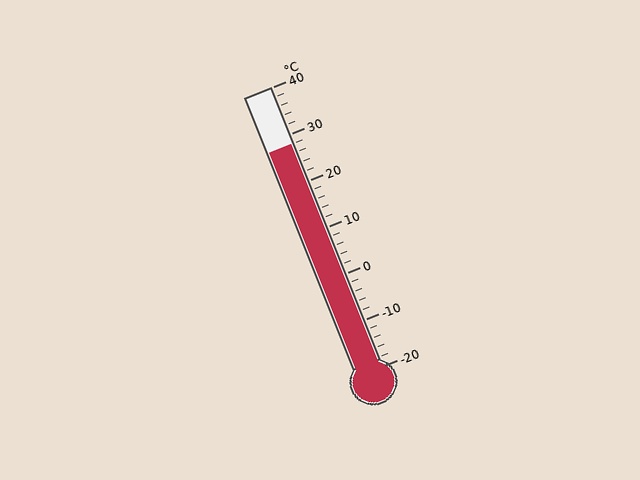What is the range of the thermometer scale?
The thermometer scale ranges from -20°C to 40°C.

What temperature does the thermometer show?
The thermometer shows approximately 28°C.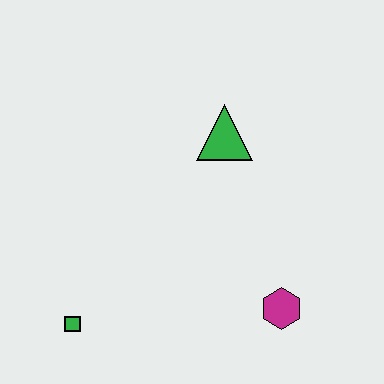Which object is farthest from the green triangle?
The green square is farthest from the green triangle.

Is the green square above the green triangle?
No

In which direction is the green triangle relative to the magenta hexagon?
The green triangle is above the magenta hexagon.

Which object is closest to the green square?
The magenta hexagon is closest to the green square.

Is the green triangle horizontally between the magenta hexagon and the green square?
Yes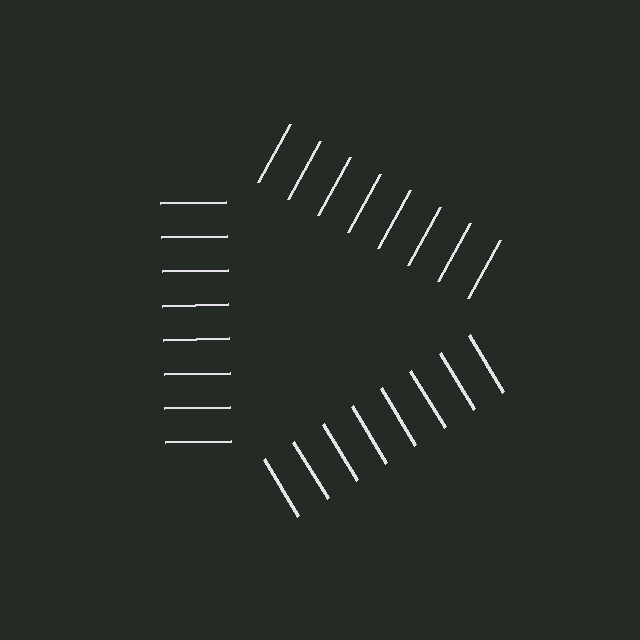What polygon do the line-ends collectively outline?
An illusory triangle — the line segments terminate on its edges but no continuous stroke is drawn.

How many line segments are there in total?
24 — 8 along each of the 3 edges.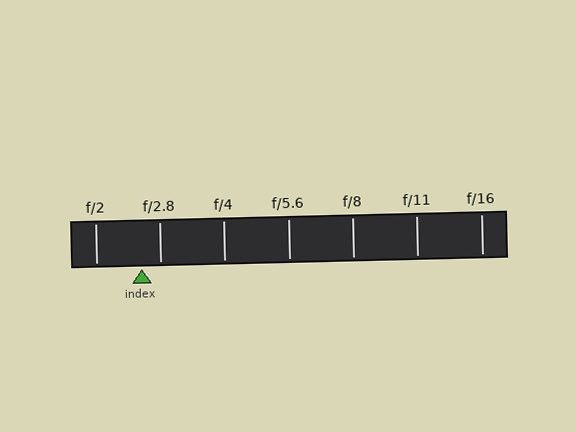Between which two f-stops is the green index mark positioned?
The index mark is between f/2 and f/2.8.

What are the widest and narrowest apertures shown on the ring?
The widest aperture shown is f/2 and the narrowest is f/16.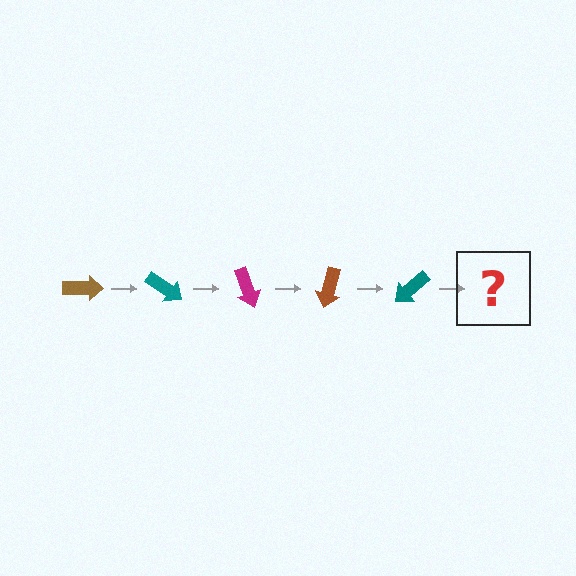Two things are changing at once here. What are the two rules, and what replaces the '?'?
The two rules are that it rotates 35 degrees each step and the color cycles through brown, teal, and magenta. The '?' should be a magenta arrow, rotated 175 degrees from the start.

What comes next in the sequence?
The next element should be a magenta arrow, rotated 175 degrees from the start.